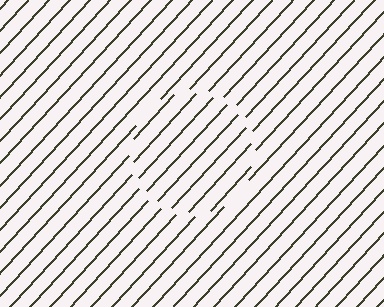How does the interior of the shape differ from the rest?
The interior of the shape contains the same grating, shifted by half a period — the contour is defined by the phase discontinuity where line-ends from the inner and outer gratings abut.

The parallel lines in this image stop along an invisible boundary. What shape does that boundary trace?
An illusory circle. The interior of the shape contains the same grating, shifted by half a period — the contour is defined by the phase discontinuity where line-ends from the inner and outer gratings abut.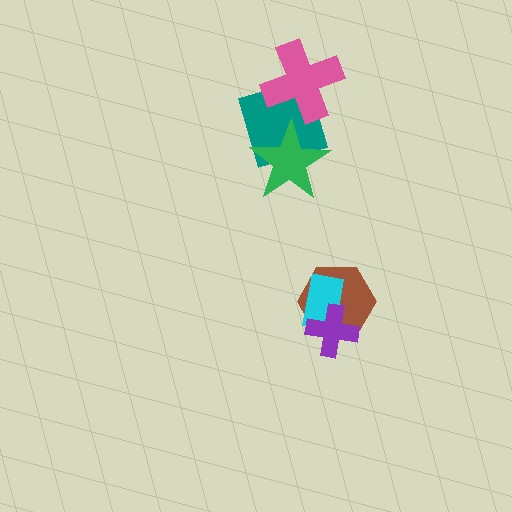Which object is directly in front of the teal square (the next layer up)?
The pink cross is directly in front of the teal square.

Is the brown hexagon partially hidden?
Yes, it is partially covered by another shape.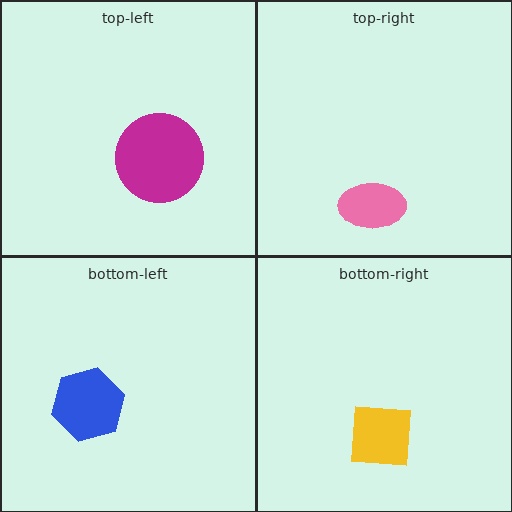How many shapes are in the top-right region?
1.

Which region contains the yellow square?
The bottom-right region.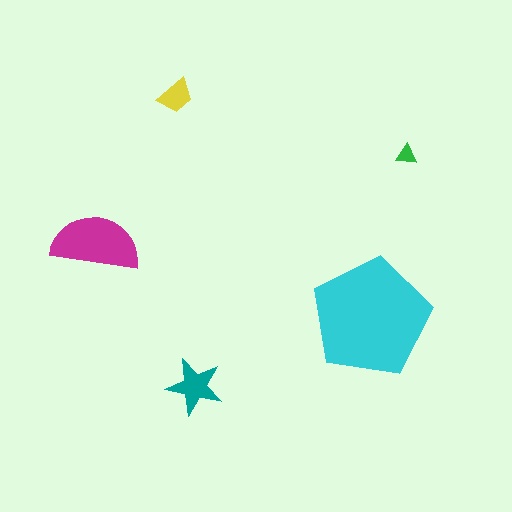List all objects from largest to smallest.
The cyan pentagon, the magenta semicircle, the teal star, the yellow trapezoid, the green triangle.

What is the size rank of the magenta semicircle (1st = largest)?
2nd.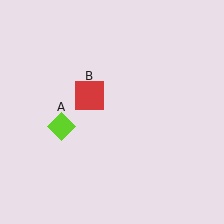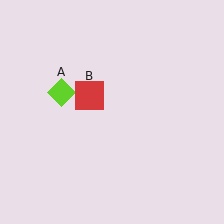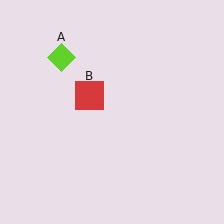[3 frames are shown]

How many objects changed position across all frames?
1 object changed position: lime diamond (object A).